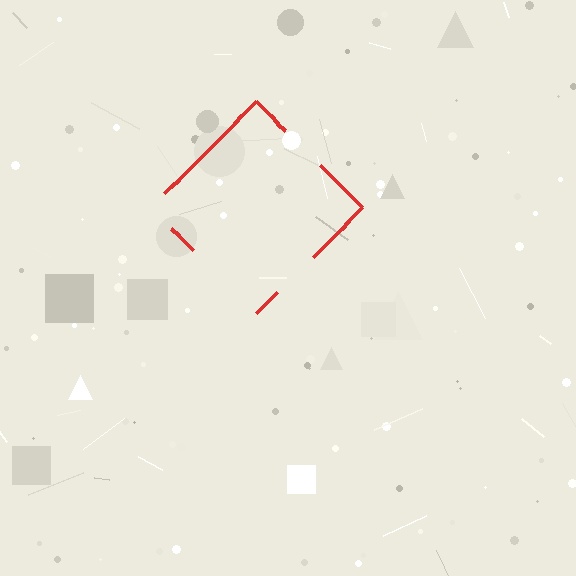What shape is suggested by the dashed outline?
The dashed outline suggests a diamond.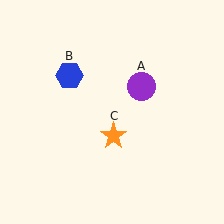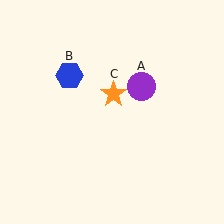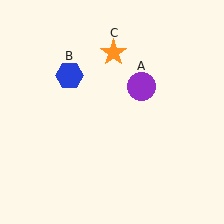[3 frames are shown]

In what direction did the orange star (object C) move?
The orange star (object C) moved up.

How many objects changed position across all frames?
1 object changed position: orange star (object C).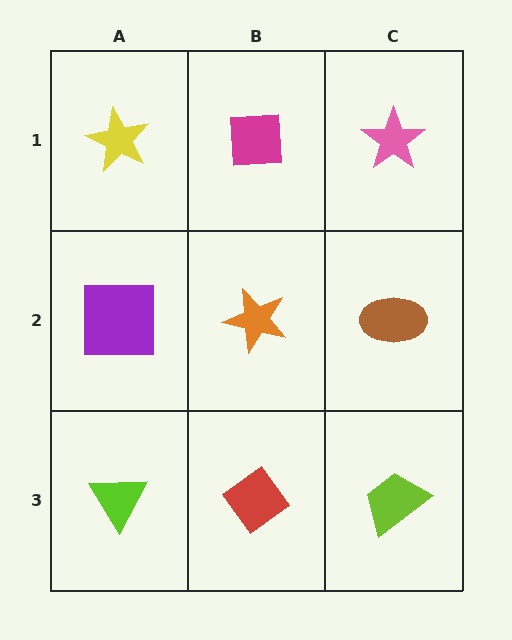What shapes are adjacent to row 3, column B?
An orange star (row 2, column B), a lime triangle (row 3, column A), a lime trapezoid (row 3, column C).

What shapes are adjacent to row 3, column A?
A purple square (row 2, column A), a red diamond (row 3, column B).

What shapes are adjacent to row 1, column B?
An orange star (row 2, column B), a yellow star (row 1, column A), a pink star (row 1, column C).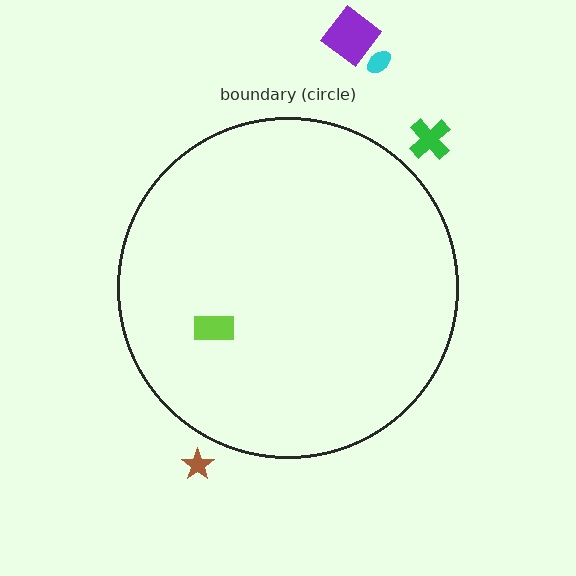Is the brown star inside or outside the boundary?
Outside.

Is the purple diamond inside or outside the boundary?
Outside.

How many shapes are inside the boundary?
1 inside, 4 outside.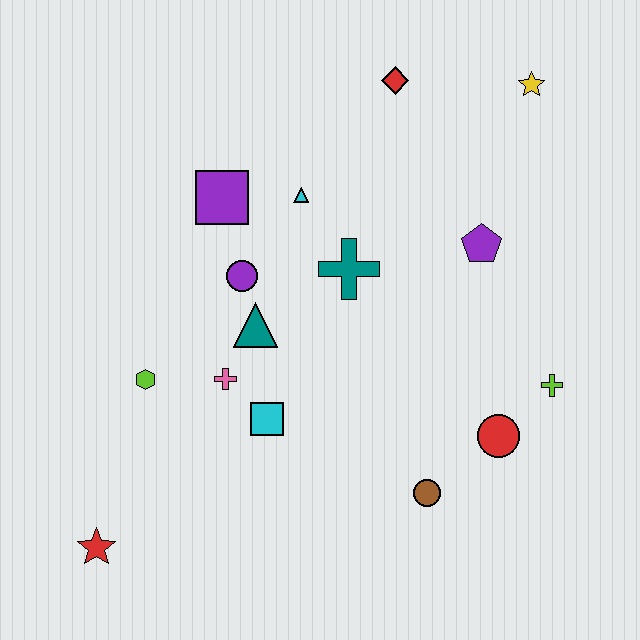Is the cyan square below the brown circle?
No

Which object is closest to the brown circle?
The red circle is closest to the brown circle.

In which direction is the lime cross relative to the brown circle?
The lime cross is to the right of the brown circle.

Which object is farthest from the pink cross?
The yellow star is farthest from the pink cross.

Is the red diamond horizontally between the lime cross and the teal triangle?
Yes